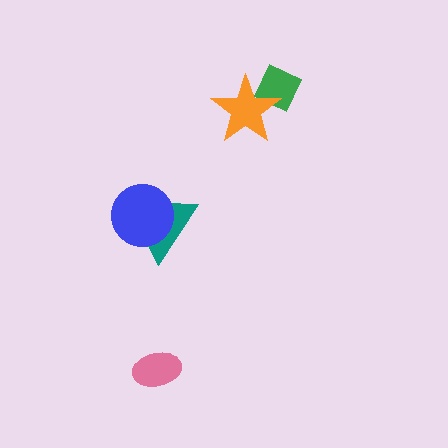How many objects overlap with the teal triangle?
1 object overlaps with the teal triangle.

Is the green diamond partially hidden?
Yes, it is partially covered by another shape.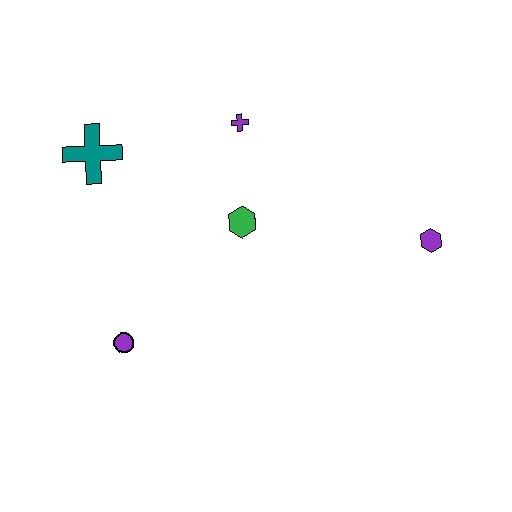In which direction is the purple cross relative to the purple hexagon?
The purple cross is to the left of the purple hexagon.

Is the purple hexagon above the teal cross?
No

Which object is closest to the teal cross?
The purple cross is closest to the teal cross.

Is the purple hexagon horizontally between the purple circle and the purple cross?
No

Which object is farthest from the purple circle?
The purple hexagon is farthest from the purple circle.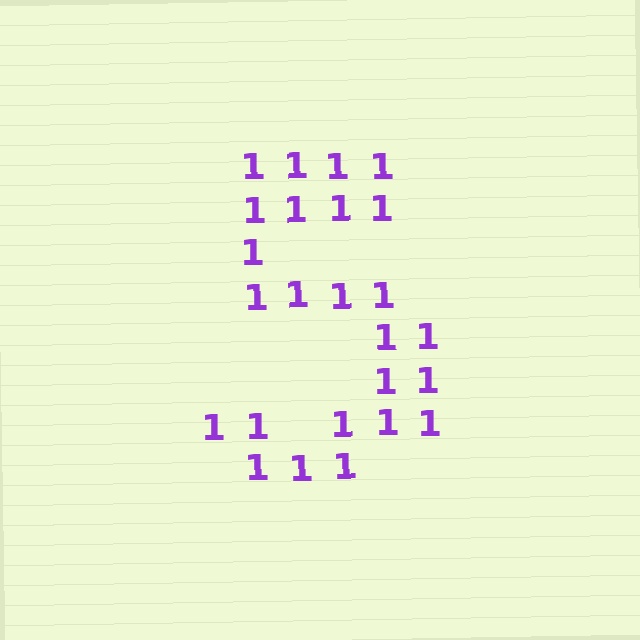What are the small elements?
The small elements are digit 1's.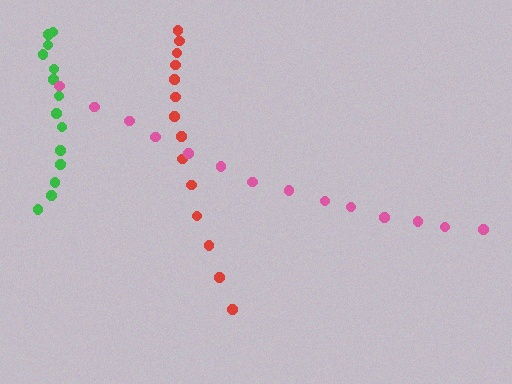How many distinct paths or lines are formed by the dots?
There are 3 distinct paths.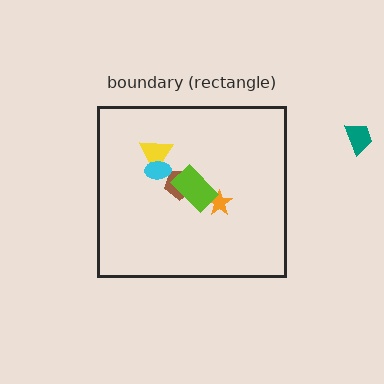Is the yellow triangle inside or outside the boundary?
Inside.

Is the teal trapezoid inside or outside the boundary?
Outside.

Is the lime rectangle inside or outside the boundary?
Inside.